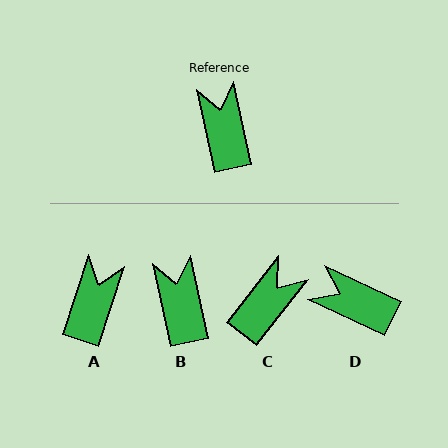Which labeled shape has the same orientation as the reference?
B.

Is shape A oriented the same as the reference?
No, it is off by about 30 degrees.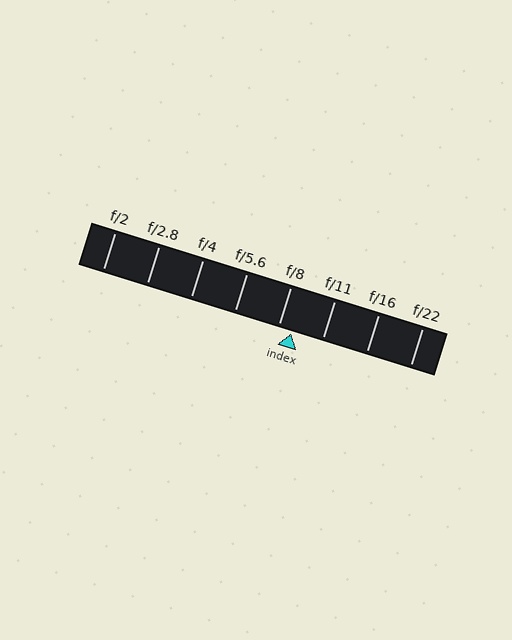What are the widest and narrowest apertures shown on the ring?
The widest aperture shown is f/2 and the narrowest is f/22.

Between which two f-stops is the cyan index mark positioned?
The index mark is between f/8 and f/11.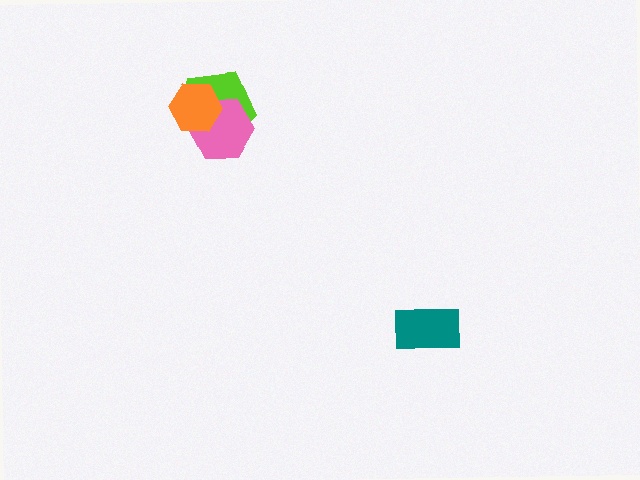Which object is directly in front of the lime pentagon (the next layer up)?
The pink hexagon is directly in front of the lime pentagon.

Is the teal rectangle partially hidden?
No, no other shape covers it.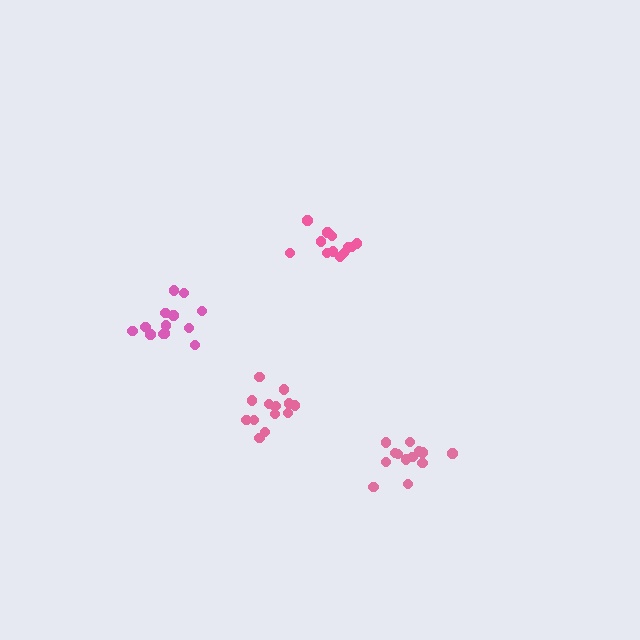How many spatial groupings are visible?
There are 4 spatial groupings.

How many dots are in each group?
Group 1: 13 dots, Group 2: 12 dots, Group 3: 13 dots, Group 4: 14 dots (52 total).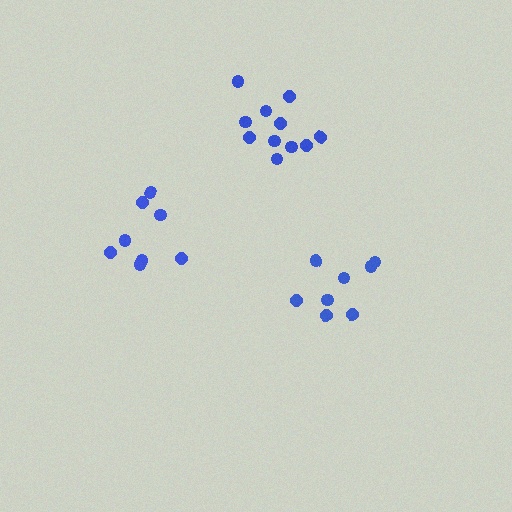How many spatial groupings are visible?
There are 3 spatial groupings.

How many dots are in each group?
Group 1: 11 dots, Group 2: 8 dots, Group 3: 8 dots (27 total).